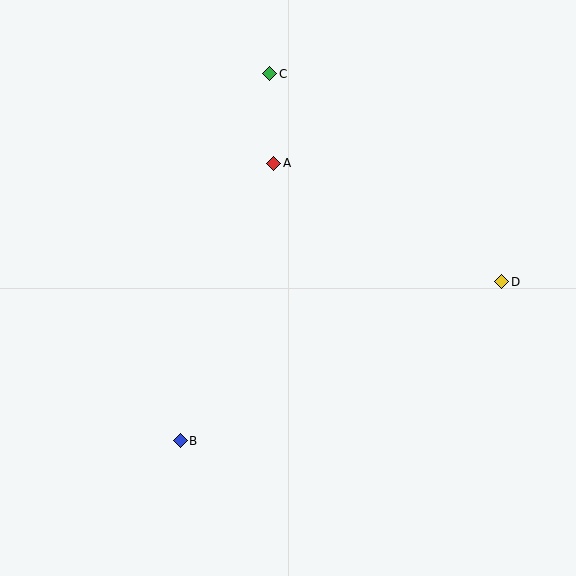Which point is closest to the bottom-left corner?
Point B is closest to the bottom-left corner.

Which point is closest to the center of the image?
Point A at (274, 163) is closest to the center.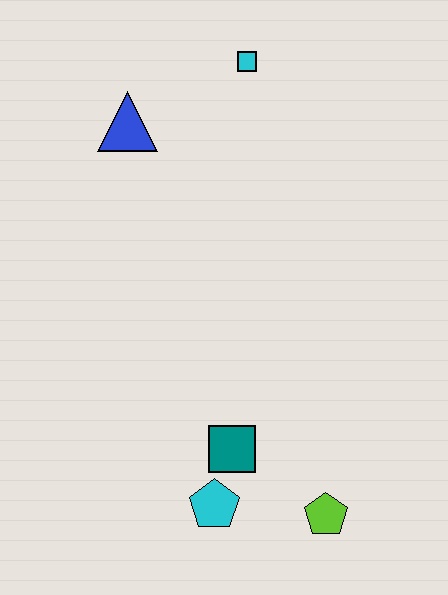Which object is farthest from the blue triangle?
The lime pentagon is farthest from the blue triangle.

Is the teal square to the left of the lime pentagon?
Yes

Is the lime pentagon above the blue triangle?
No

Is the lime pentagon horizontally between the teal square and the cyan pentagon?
No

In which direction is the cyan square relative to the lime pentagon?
The cyan square is above the lime pentagon.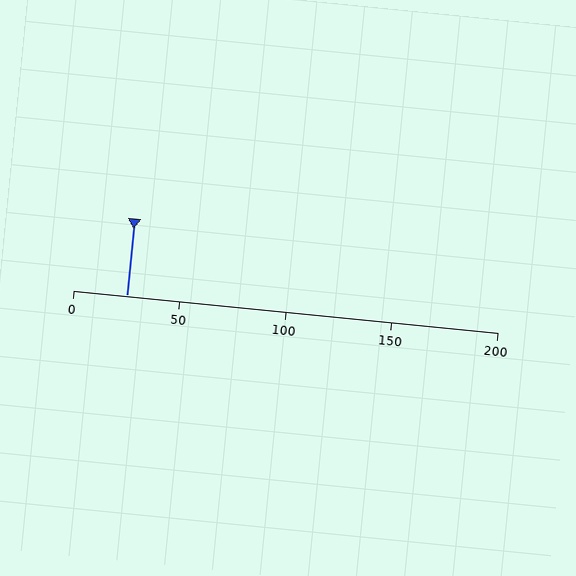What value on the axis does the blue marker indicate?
The marker indicates approximately 25.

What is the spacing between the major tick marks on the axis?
The major ticks are spaced 50 apart.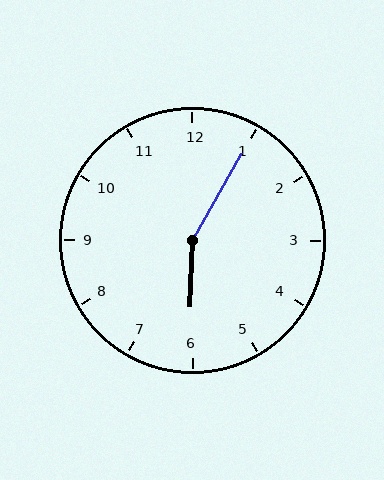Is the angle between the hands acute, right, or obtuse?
It is obtuse.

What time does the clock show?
6:05.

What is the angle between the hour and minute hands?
Approximately 152 degrees.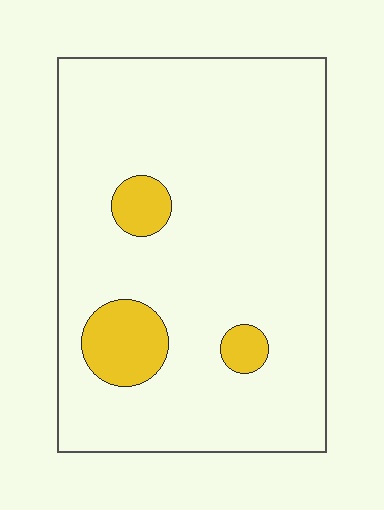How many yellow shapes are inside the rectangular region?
3.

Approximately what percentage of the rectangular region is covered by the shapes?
Approximately 10%.